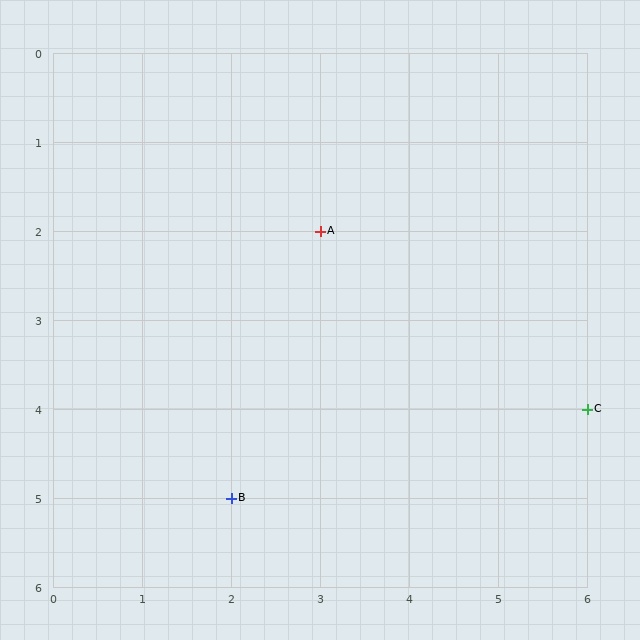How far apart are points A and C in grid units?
Points A and C are 3 columns and 2 rows apart (about 3.6 grid units diagonally).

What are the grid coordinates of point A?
Point A is at grid coordinates (3, 2).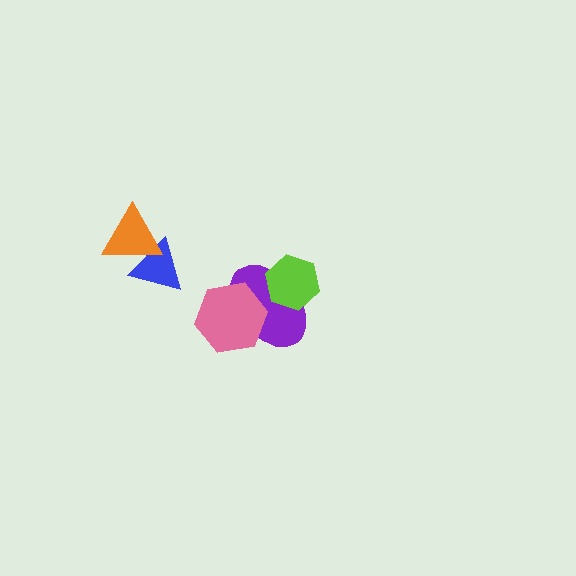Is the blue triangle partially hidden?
Yes, it is partially covered by another shape.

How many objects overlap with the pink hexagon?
1 object overlaps with the pink hexagon.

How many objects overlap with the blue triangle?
1 object overlaps with the blue triangle.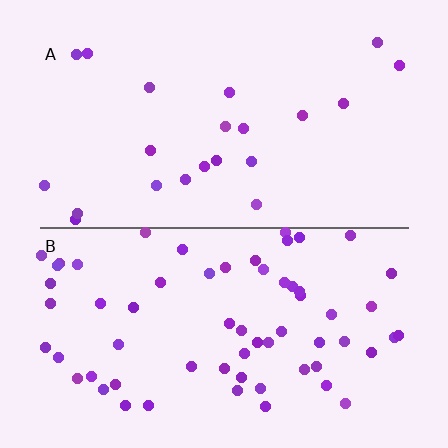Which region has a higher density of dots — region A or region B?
B (the bottom).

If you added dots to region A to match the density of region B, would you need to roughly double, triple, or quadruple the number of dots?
Approximately triple.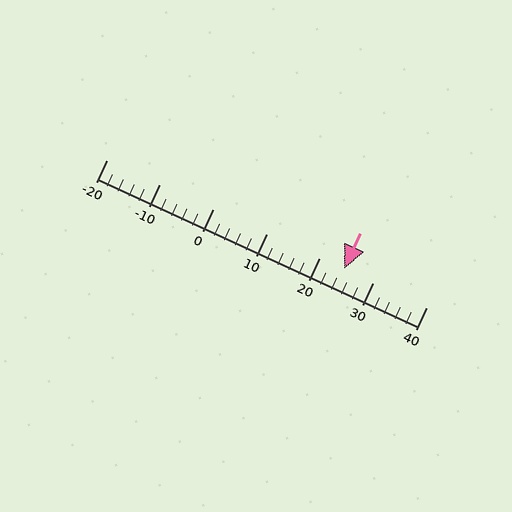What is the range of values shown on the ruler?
The ruler shows values from -20 to 40.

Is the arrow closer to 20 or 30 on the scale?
The arrow is closer to 20.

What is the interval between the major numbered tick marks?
The major tick marks are spaced 10 units apart.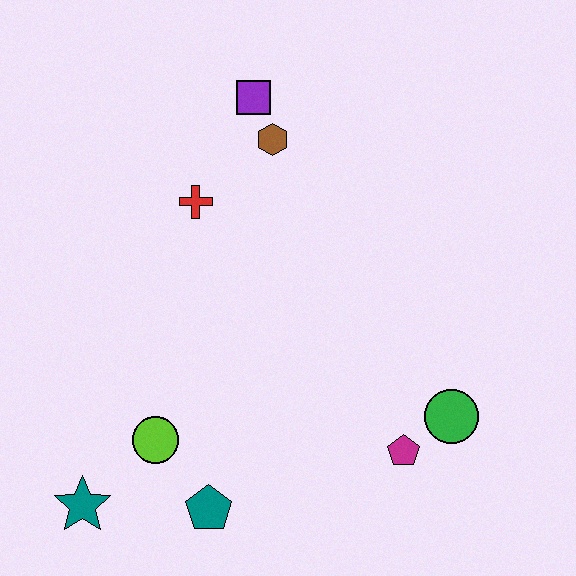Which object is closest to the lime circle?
The teal pentagon is closest to the lime circle.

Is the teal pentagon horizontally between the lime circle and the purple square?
Yes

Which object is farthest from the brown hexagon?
The teal star is farthest from the brown hexagon.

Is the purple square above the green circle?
Yes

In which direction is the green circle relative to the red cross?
The green circle is to the right of the red cross.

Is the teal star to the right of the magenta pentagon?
No